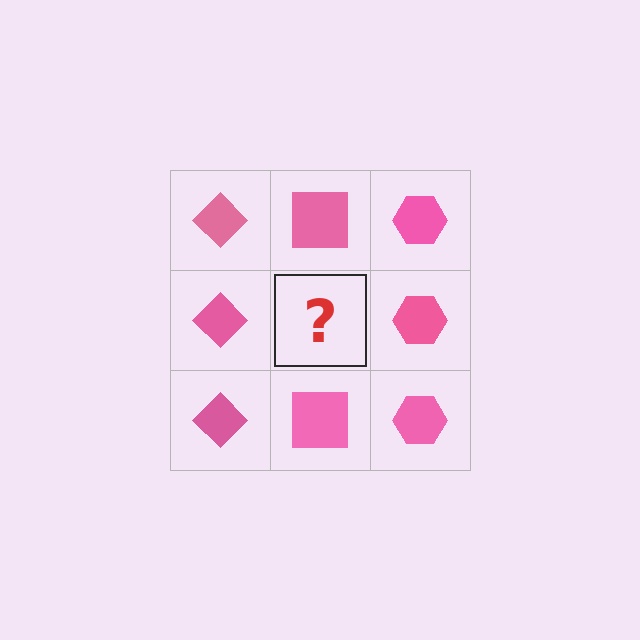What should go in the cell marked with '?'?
The missing cell should contain a pink square.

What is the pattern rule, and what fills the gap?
The rule is that each column has a consistent shape. The gap should be filled with a pink square.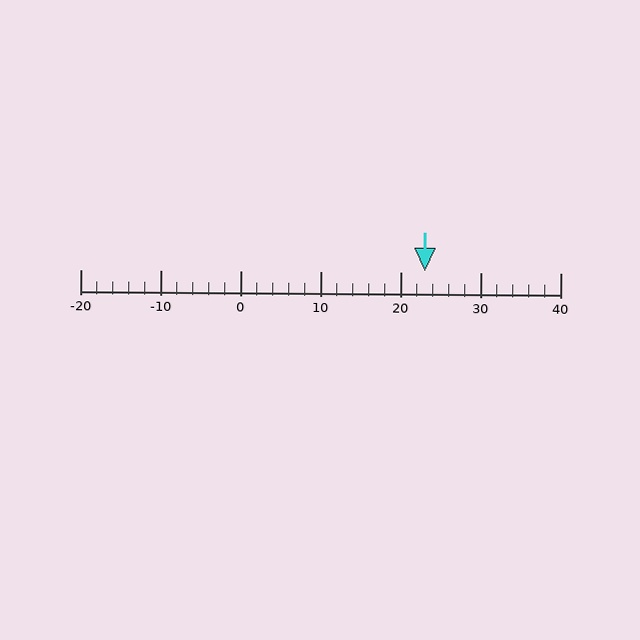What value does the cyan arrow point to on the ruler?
The cyan arrow points to approximately 23.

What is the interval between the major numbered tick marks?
The major tick marks are spaced 10 units apart.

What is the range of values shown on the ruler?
The ruler shows values from -20 to 40.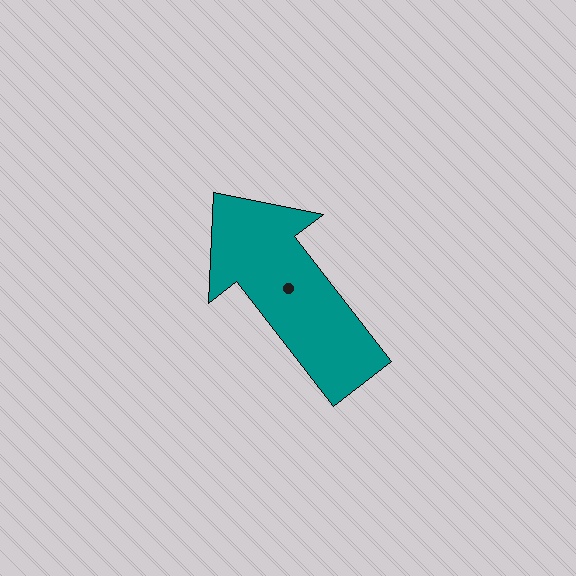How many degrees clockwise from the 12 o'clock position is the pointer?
Approximately 322 degrees.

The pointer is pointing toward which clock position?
Roughly 11 o'clock.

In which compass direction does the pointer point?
Northwest.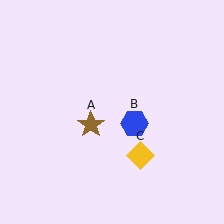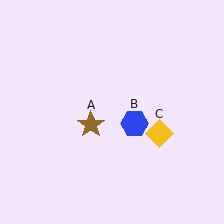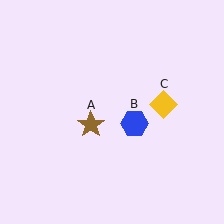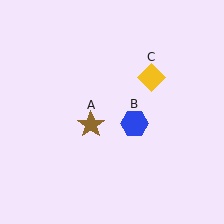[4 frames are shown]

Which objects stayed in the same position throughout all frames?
Brown star (object A) and blue hexagon (object B) remained stationary.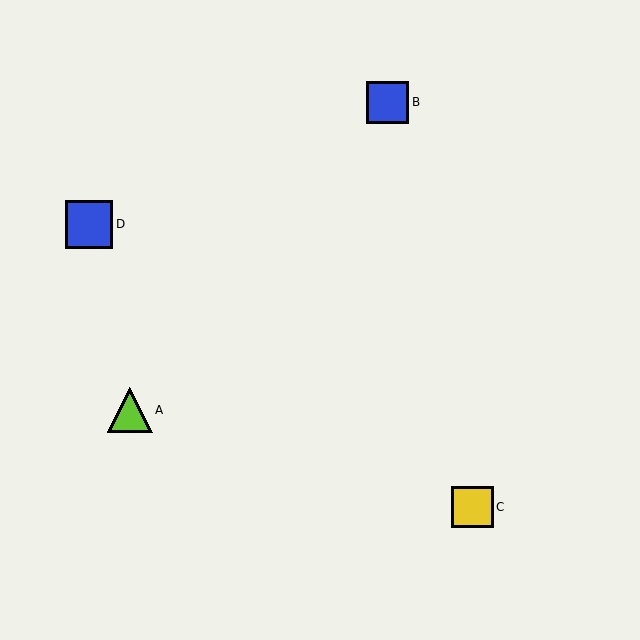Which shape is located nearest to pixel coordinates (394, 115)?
The blue square (labeled B) at (388, 102) is nearest to that location.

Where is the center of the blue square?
The center of the blue square is at (89, 224).